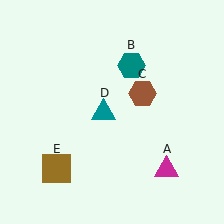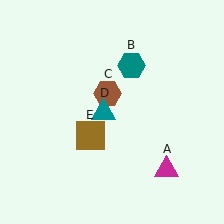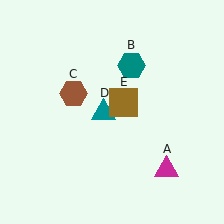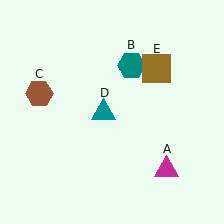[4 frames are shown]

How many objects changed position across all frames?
2 objects changed position: brown hexagon (object C), brown square (object E).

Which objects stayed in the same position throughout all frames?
Magenta triangle (object A) and teal hexagon (object B) and teal triangle (object D) remained stationary.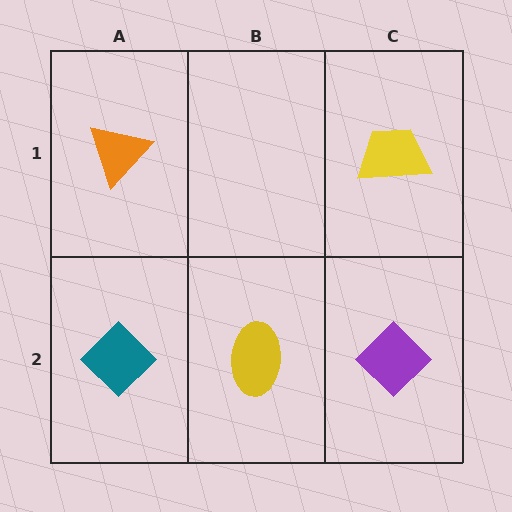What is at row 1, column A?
An orange triangle.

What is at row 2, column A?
A teal diamond.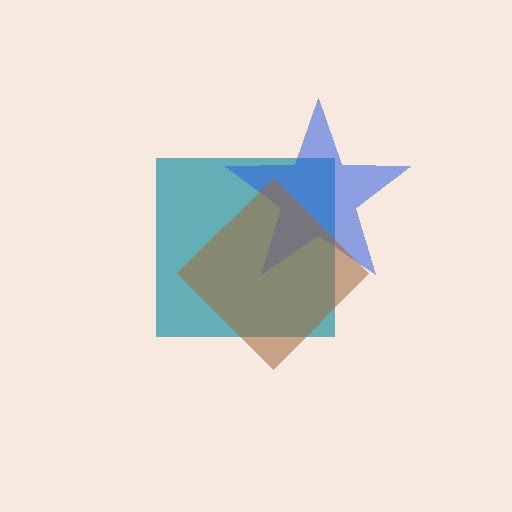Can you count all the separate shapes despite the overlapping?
Yes, there are 3 separate shapes.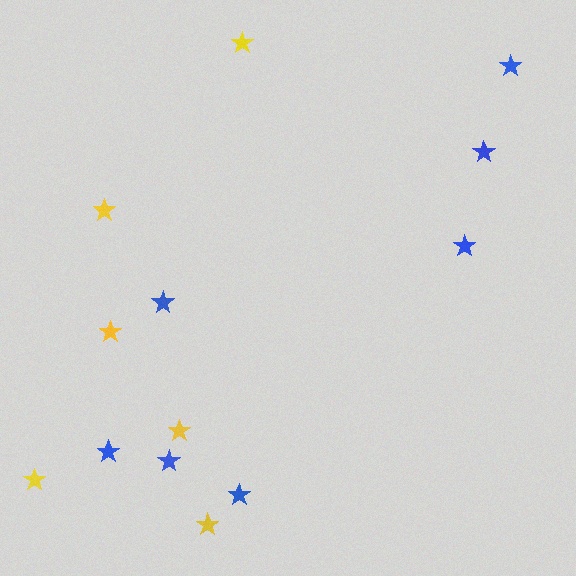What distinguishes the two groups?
There are 2 groups: one group of yellow stars (6) and one group of blue stars (7).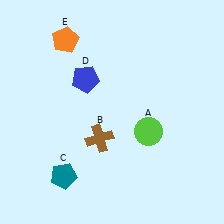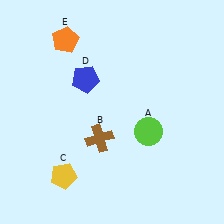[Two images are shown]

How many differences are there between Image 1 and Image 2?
There is 1 difference between the two images.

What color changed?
The pentagon (C) changed from teal in Image 1 to yellow in Image 2.